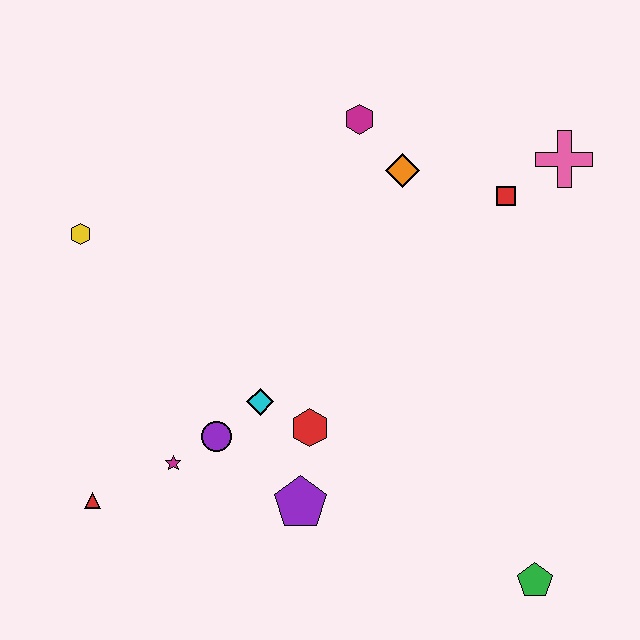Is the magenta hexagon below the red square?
No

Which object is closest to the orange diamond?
The magenta hexagon is closest to the orange diamond.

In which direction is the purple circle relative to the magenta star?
The purple circle is to the right of the magenta star.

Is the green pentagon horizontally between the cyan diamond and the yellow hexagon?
No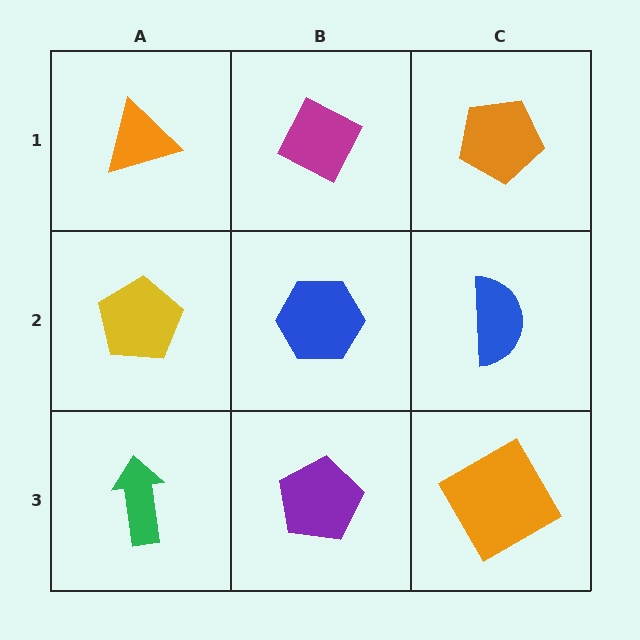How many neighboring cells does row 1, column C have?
2.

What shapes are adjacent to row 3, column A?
A yellow pentagon (row 2, column A), a purple pentagon (row 3, column B).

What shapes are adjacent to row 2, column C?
An orange pentagon (row 1, column C), an orange diamond (row 3, column C), a blue hexagon (row 2, column B).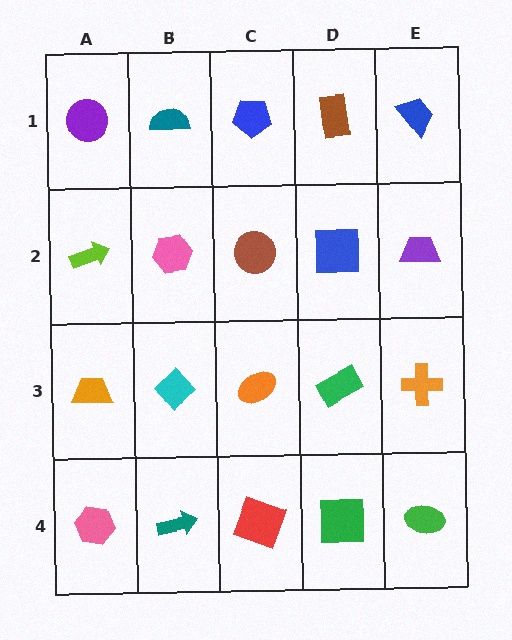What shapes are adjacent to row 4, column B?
A cyan diamond (row 3, column B), a pink hexagon (row 4, column A), a red square (row 4, column C).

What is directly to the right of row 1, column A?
A teal semicircle.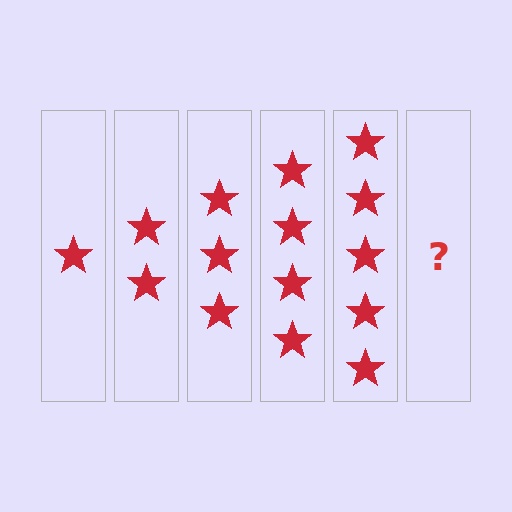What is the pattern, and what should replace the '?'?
The pattern is that each step adds one more star. The '?' should be 6 stars.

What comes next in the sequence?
The next element should be 6 stars.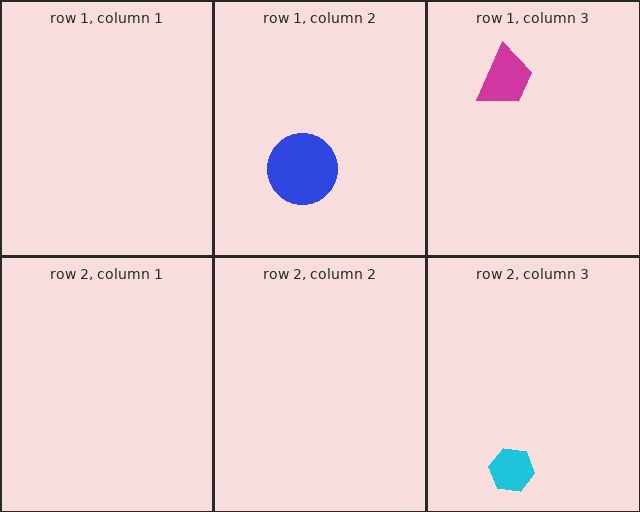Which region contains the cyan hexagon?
The row 2, column 3 region.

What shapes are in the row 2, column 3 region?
The cyan hexagon.